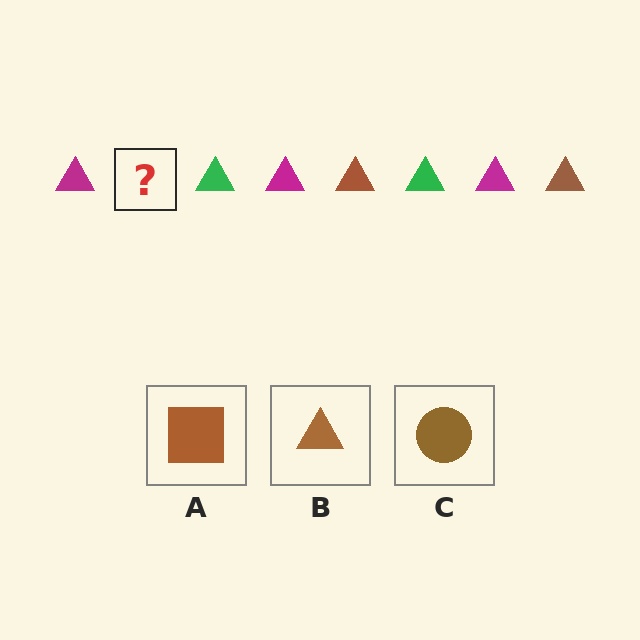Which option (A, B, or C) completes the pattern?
B.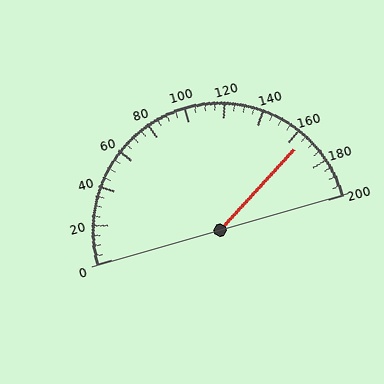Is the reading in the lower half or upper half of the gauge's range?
The reading is in the upper half of the range (0 to 200).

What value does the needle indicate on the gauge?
The needle indicates approximately 165.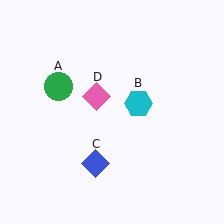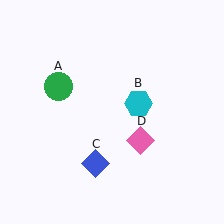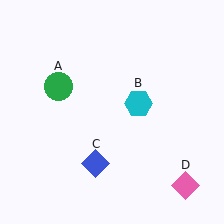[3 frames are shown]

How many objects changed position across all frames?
1 object changed position: pink diamond (object D).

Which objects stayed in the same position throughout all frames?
Green circle (object A) and cyan hexagon (object B) and blue diamond (object C) remained stationary.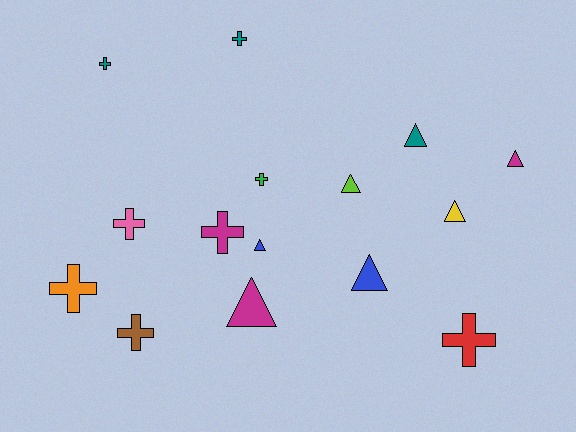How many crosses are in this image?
There are 8 crosses.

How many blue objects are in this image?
There are 2 blue objects.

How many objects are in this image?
There are 15 objects.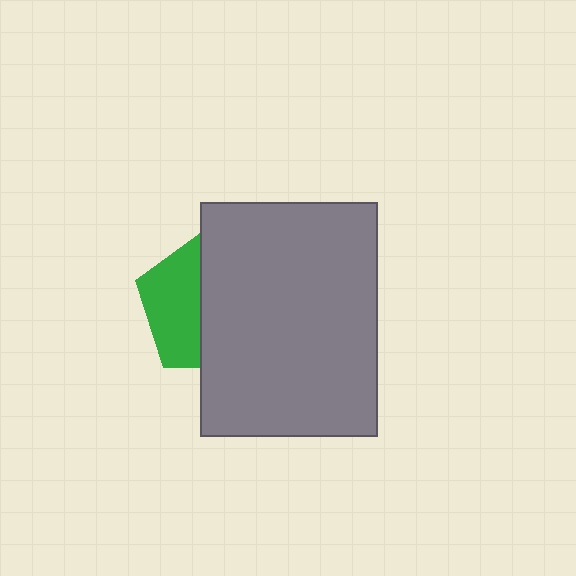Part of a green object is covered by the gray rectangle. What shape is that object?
It is a pentagon.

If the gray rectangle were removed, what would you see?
You would see the complete green pentagon.